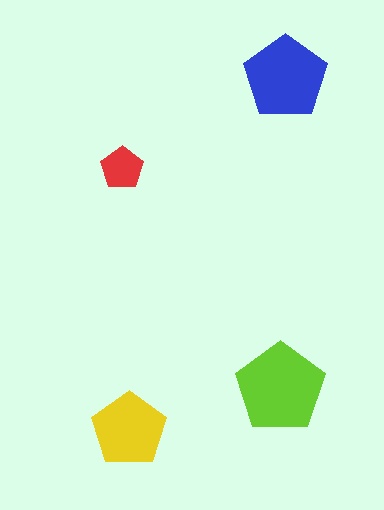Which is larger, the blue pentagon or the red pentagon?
The blue one.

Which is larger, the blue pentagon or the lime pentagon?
The lime one.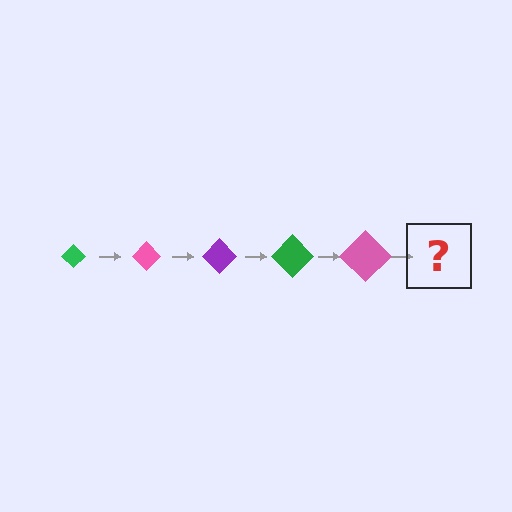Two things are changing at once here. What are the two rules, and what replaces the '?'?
The two rules are that the diamond grows larger each step and the color cycles through green, pink, and purple. The '?' should be a purple diamond, larger than the previous one.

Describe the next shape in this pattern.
It should be a purple diamond, larger than the previous one.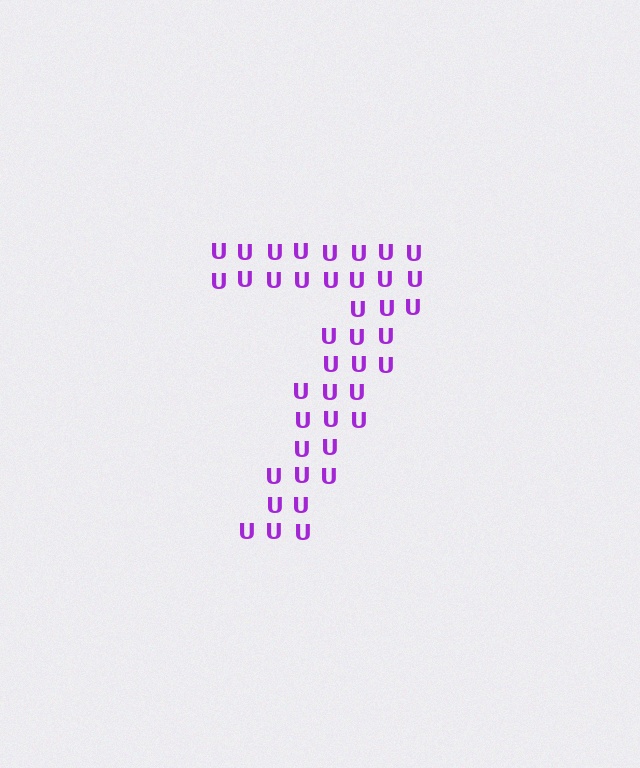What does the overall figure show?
The overall figure shows the digit 7.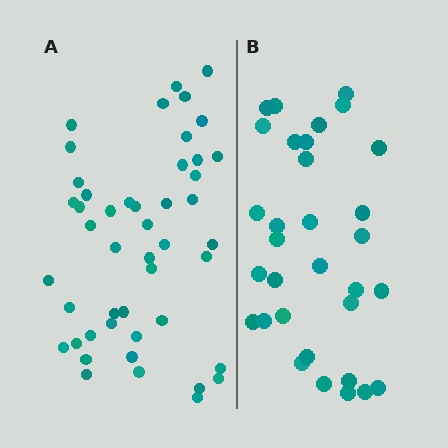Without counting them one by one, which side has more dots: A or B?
Region A (the left region) has more dots.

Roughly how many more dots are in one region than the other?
Region A has approximately 15 more dots than region B.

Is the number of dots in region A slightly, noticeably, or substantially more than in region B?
Region A has substantially more. The ratio is roughly 1.5 to 1.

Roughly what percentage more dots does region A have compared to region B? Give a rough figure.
About 45% more.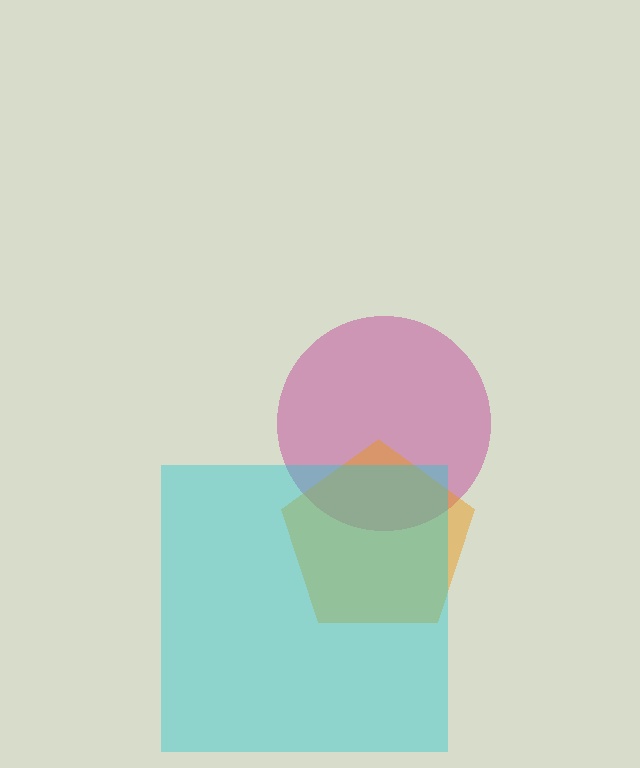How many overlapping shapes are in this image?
There are 3 overlapping shapes in the image.